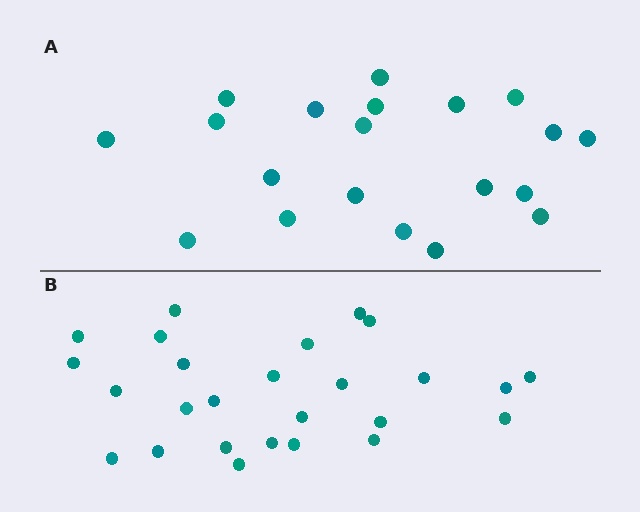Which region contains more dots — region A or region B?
Region B (the bottom region) has more dots.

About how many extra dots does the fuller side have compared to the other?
Region B has about 6 more dots than region A.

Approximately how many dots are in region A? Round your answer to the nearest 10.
About 20 dots.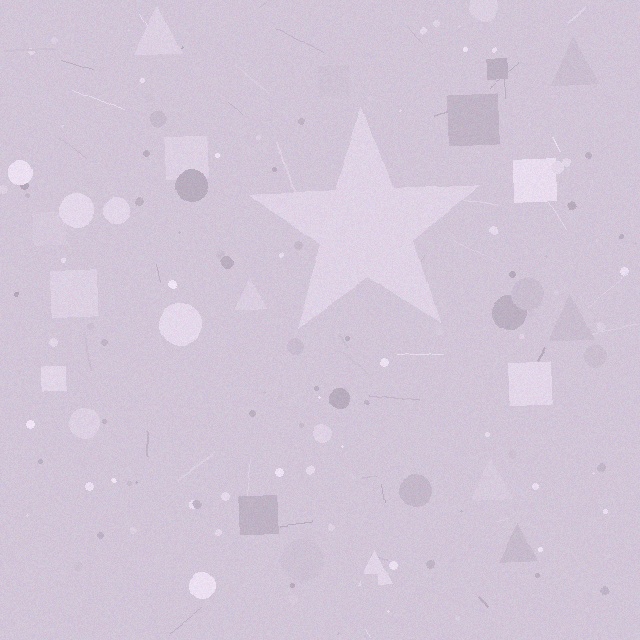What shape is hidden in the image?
A star is hidden in the image.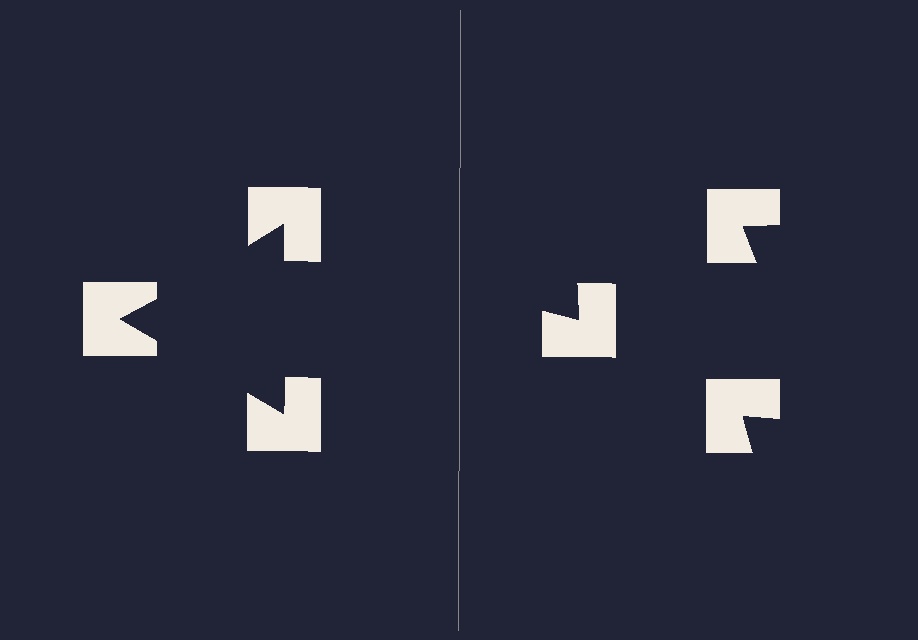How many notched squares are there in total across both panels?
6 — 3 on each side.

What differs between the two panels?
The notched squares are positioned identically on both sides; only the wedge orientations differ. On the left they align to a triangle; on the right they are misaligned.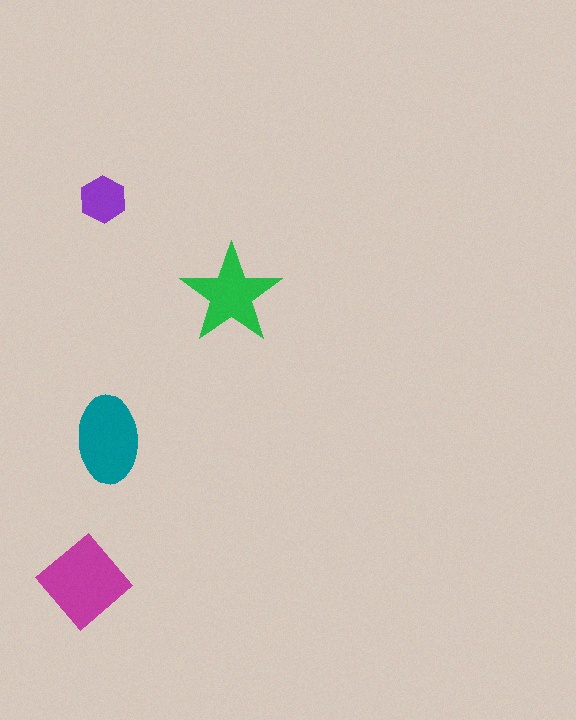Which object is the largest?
The magenta diamond.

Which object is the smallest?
The purple hexagon.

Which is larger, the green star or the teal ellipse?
The teal ellipse.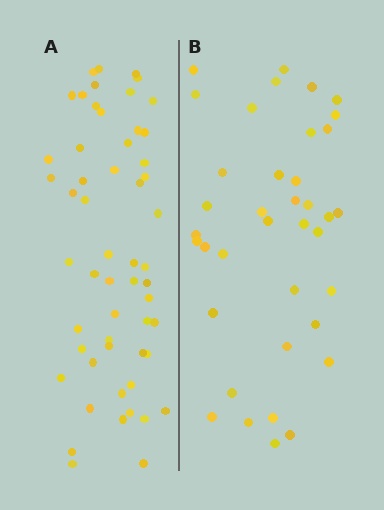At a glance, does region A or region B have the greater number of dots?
Region A (the left region) has more dots.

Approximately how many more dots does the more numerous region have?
Region A has approximately 15 more dots than region B.